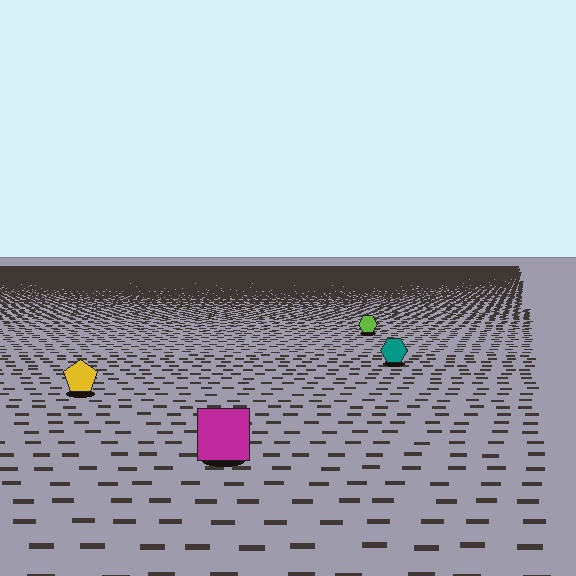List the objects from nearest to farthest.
From nearest to farthest: the magenta square, the yellow pentagon, the teal hexagon, the lime hexagon.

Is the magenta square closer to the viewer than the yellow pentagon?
Yes. The magenta square is closer — you can tell from the texture gradient: the ground texture is coarser near it.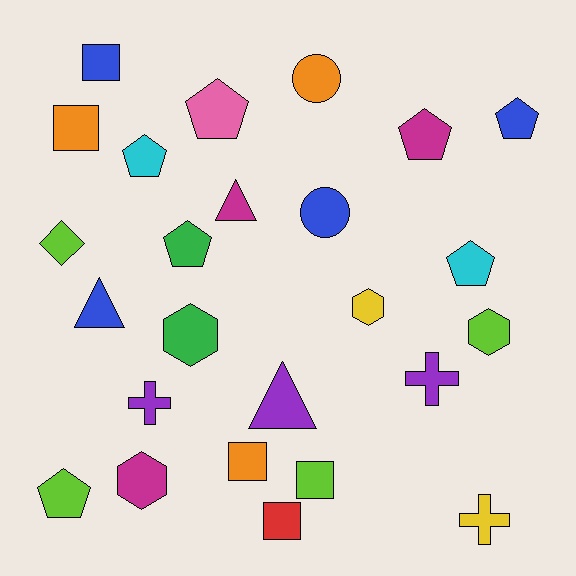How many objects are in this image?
There are 25 objects.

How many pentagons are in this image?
There are 7 pentagons.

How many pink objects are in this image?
There is 1 pink object.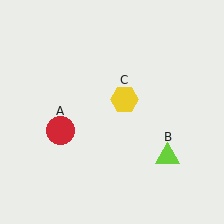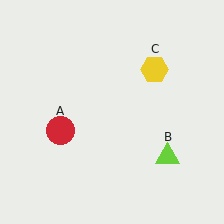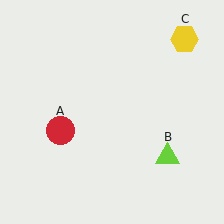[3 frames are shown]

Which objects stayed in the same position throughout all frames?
Red circle (object A) and lime triangle (object B) remained stationary.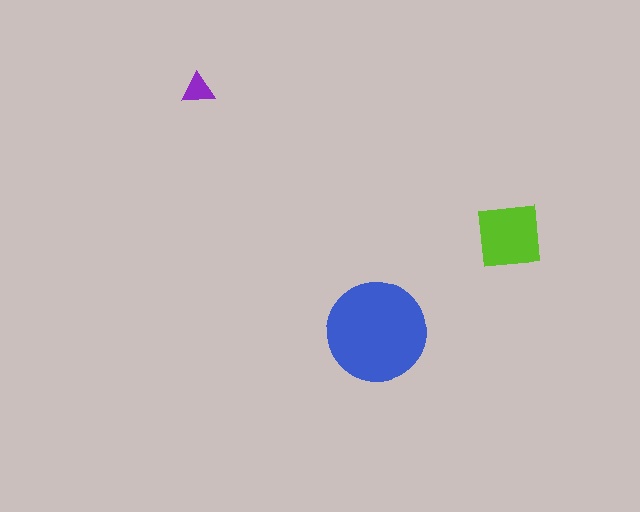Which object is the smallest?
The purple triangle.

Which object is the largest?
The blue circle.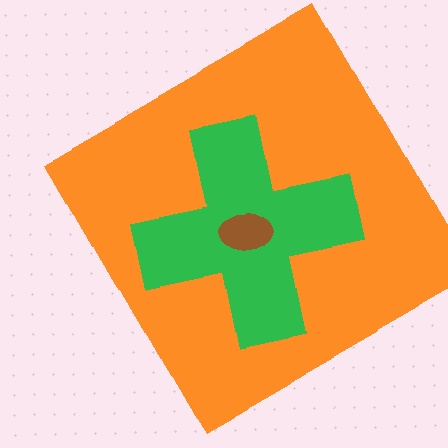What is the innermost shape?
The brown ellipse.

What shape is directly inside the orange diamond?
The green cross.